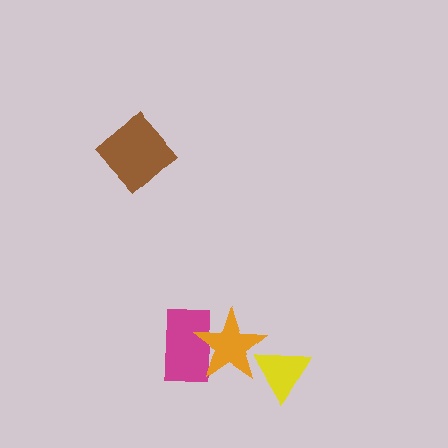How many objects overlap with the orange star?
2 objects overlap with the orange star.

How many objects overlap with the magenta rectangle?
1 object overlaps with the magenta rectangle.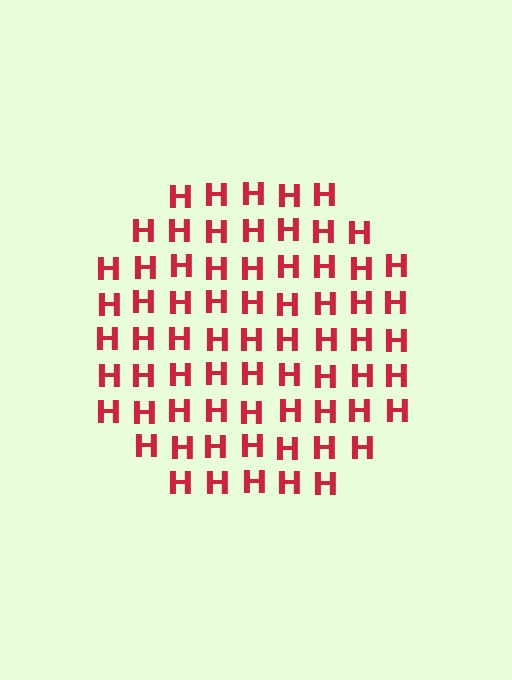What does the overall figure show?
The overall figure shows a circle.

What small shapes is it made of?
It is made of small letter H's.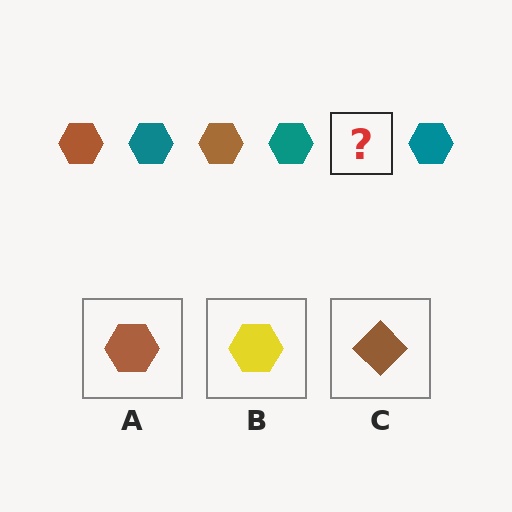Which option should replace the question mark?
Option A.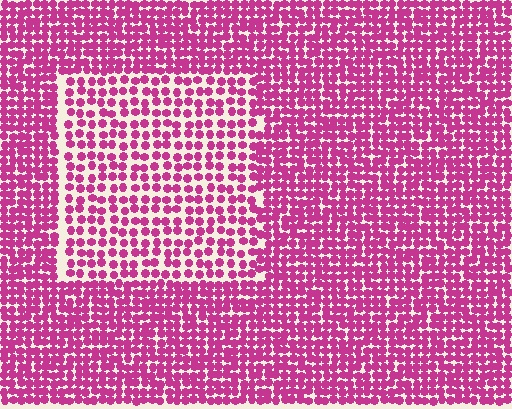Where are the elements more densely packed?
The elements are more densely packed outside the rectangle boundary.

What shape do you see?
I see a rectangle.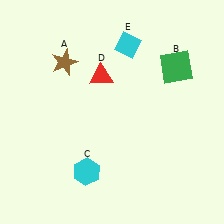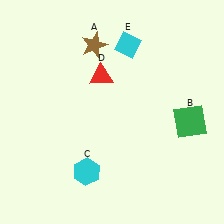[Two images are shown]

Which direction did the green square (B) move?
The green square (B) moved down.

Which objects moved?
The objects that moved are: the brown star (A), the green square (B).